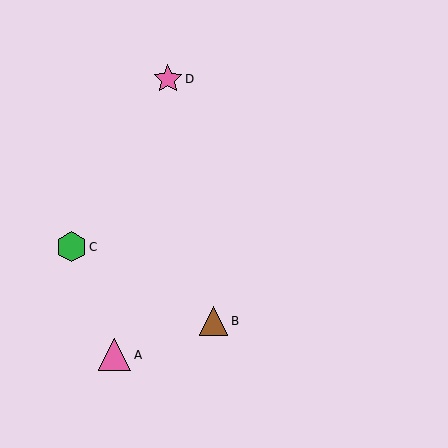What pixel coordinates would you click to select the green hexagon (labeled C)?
Click at (71, 247) to select the green hexagon C.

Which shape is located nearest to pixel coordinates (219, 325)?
The brown triangle (labeled B) at (214, 321) is nearest to that location.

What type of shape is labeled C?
Shape C is a green hexagon.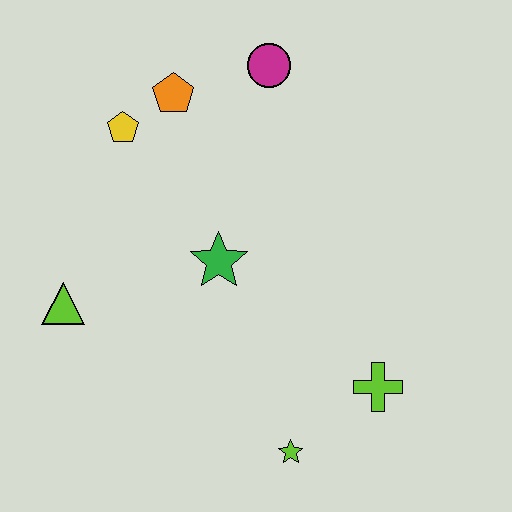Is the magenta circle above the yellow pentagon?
Yes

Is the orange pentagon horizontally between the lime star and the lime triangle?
Yes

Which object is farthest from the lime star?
The magenta circle is farthest from the lime star.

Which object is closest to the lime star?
The lime cross is closest to the lime star.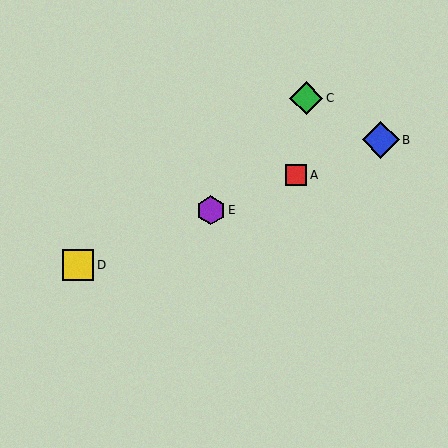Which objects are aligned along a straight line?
Objects A, B, D, E are aligned along a straight line.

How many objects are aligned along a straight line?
4 objects (A, B, D, E) are aligned along a straight line.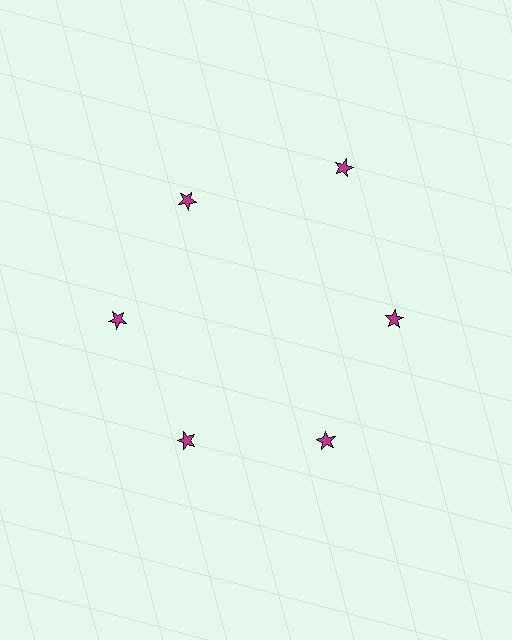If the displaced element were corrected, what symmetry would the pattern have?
It would have 6-fold rotational symmetry — the pattern would map onto itself every 60 degrees.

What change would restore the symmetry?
The symmetry would be restored by moving it inward, back onto the ring so that all 6 stars sit at equal angles and equal distance from the center.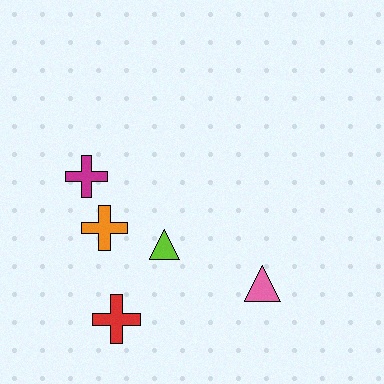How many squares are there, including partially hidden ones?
There are no squares.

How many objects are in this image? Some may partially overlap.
There are 5 objects.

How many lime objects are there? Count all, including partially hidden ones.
There is 1 lime object.